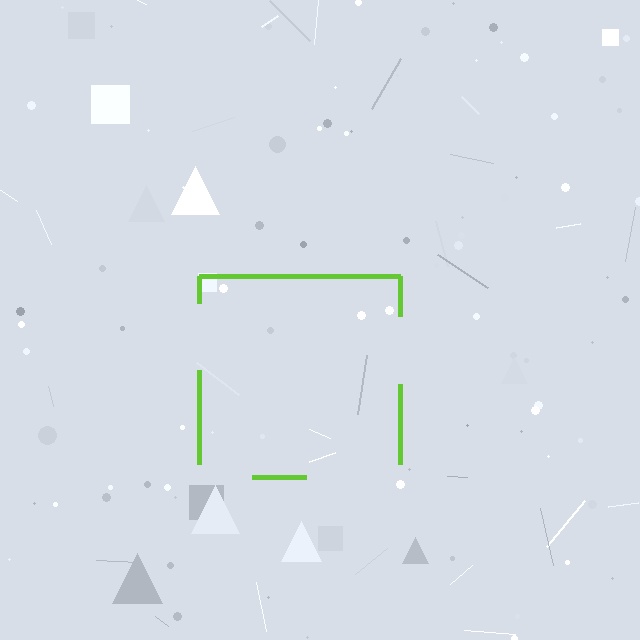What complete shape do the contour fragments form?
The contour fragments form a square.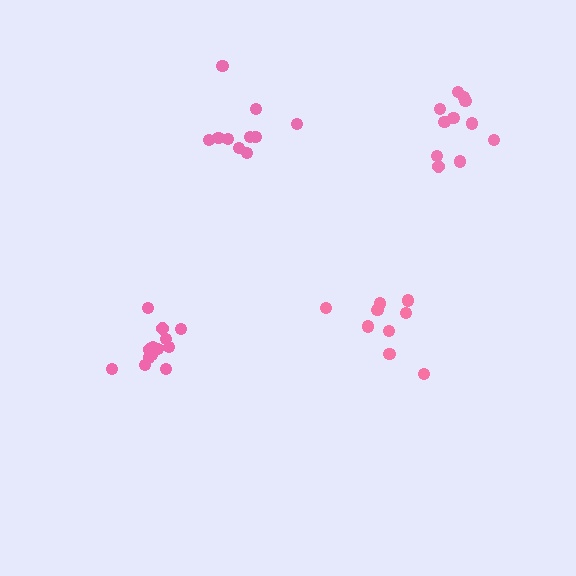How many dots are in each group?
Group 1: 13 dots, Group 2: 10 dots, Group 3: 9 dots, Group 4: 11 dots (43 total).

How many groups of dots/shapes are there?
There are 4 groups.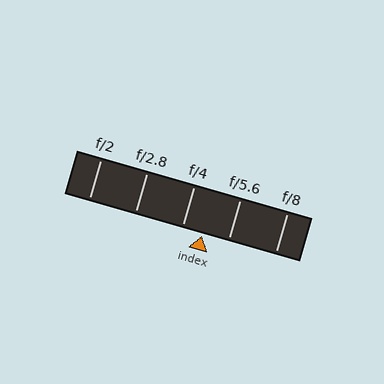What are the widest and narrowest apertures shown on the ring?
The widest aperture shown is f/2 and the narrowest is f/8.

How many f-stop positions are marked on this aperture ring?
There are 5 f-stop positions marked.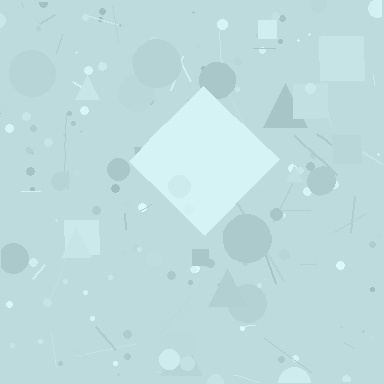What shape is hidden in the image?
A diamond is hidden in the image.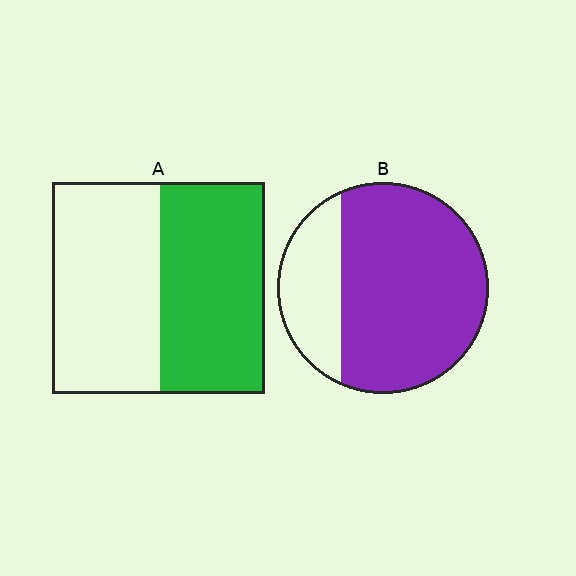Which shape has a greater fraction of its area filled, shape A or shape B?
Shape B.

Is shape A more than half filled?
Roughly half.